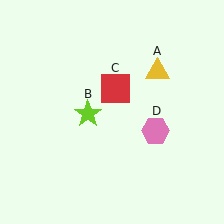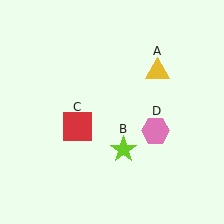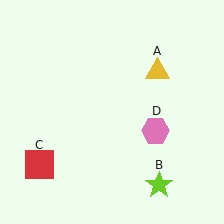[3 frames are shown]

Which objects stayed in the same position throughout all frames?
Yellow triangle (object A) and pink hexagon (object D) remained stationary.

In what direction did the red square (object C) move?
The red square (object C) moved down and to the left.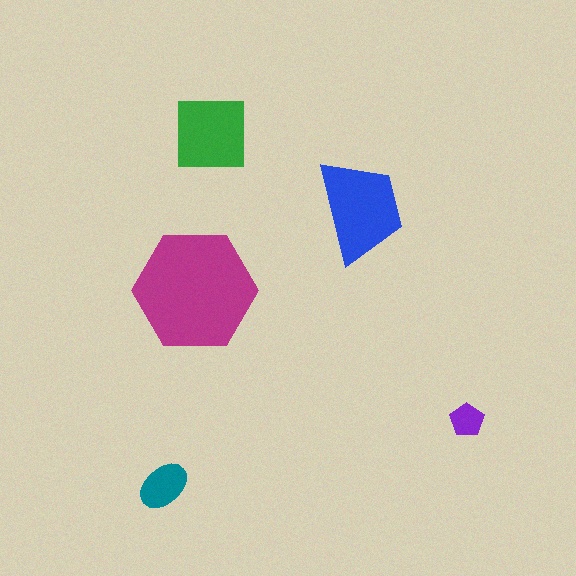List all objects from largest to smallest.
The magenta hexagon, the blue trapezoid, the green square, the teal ellipse, the purple pentagon.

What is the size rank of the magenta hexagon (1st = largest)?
1st.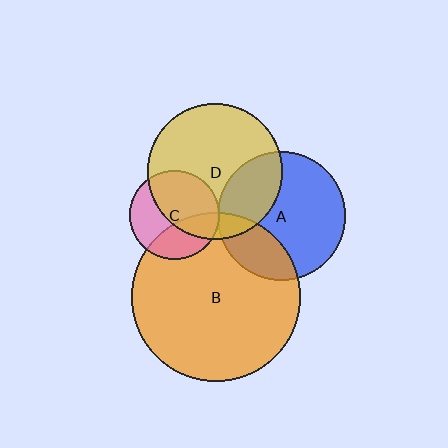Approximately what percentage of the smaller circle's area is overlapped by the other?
Approximately 10%.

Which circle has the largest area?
Circle B (orange).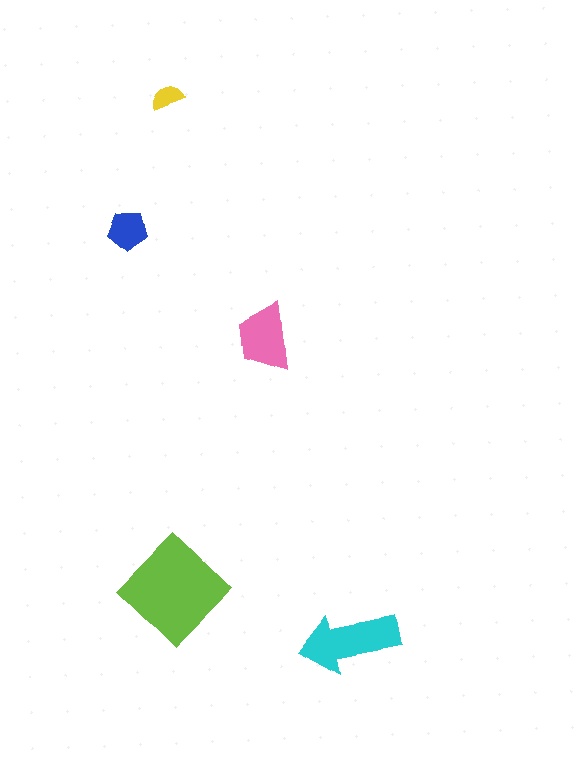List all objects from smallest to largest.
The yellow semicircle, the blue pentagon, the pink trapezoid, the cyan arrow, the lime diamond.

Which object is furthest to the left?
The blue pentagon is leftmost.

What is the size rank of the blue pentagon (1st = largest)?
4th.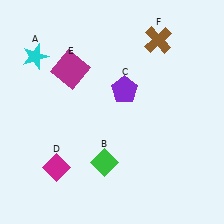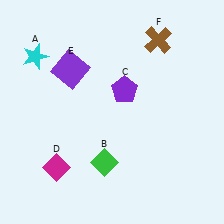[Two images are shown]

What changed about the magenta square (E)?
In Image 1, E is magenta. In Image 2, it changed to purple.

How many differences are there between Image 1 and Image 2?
There is 1 difference between the two images.